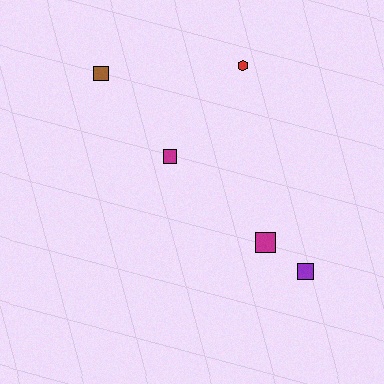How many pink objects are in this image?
There are no pink objects.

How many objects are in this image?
There are 5 objects.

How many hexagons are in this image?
There is 1 hexagon.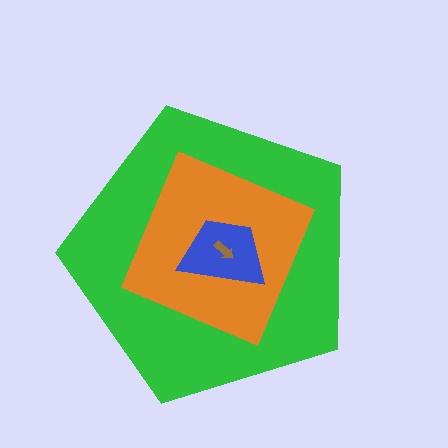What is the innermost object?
The brown arrow.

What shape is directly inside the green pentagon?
The orange diamond.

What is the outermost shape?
The green pentagon.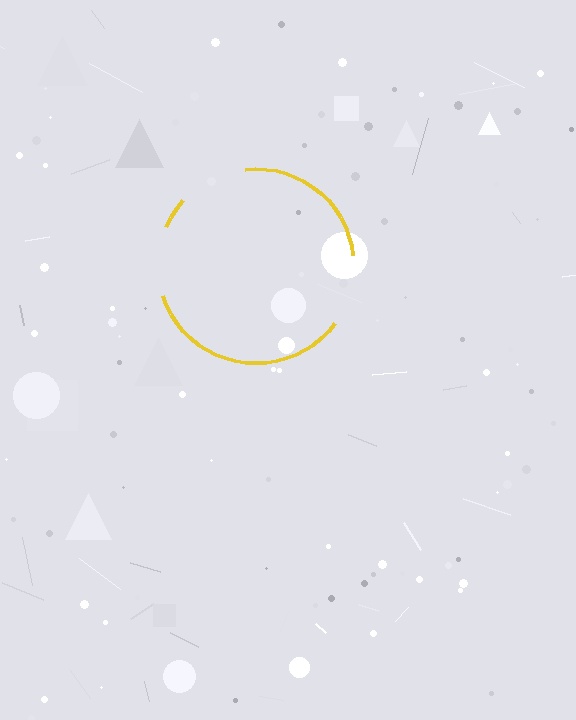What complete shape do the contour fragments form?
The contour fragments form a circle.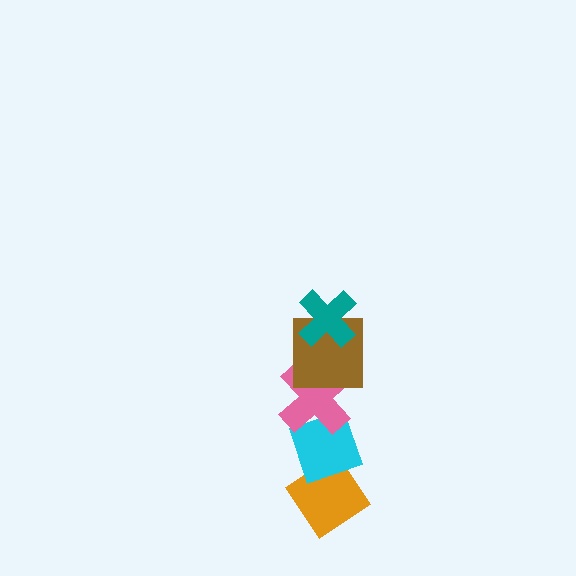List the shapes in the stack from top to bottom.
From top to bottom: the teal cross, the brown square, the pink cross, the cyan diamond, the orange diamond.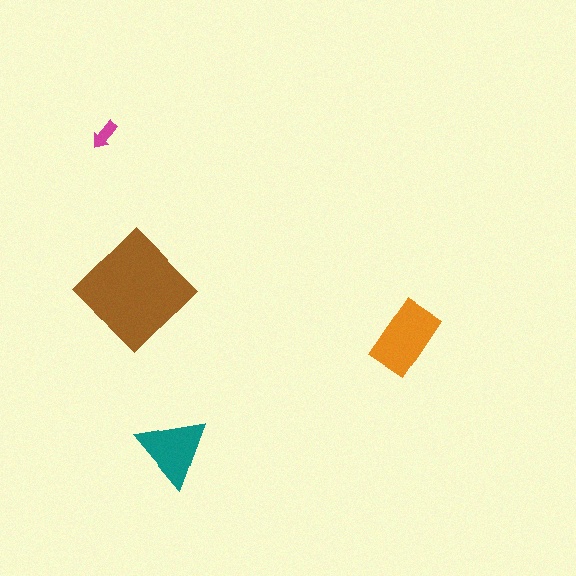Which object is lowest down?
The teal triangle is bottommost.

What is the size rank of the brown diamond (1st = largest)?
1st.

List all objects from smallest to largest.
The magenta arrow, the teal triangle, the orange rectangle, the brown diamond.